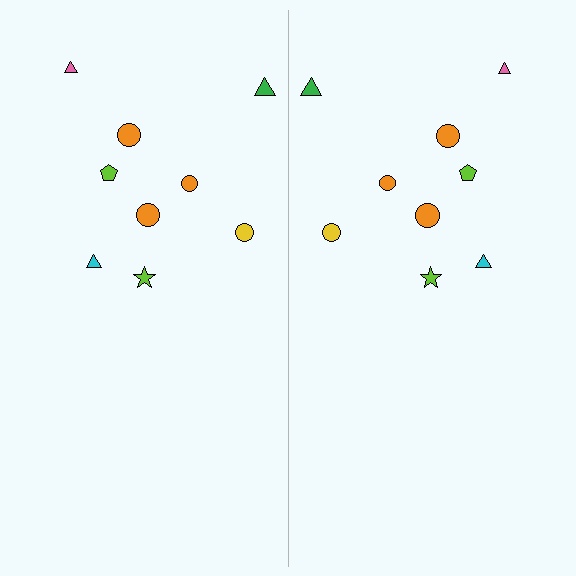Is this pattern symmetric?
Yes, this pattern has bilateral (reflection) symmetry.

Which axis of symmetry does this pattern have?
The pattern has a vertical axis of symmetry running through the center of the image.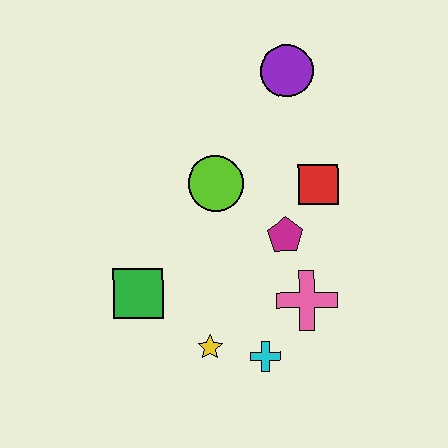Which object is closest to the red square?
The magenta pentagon is closest to the red square.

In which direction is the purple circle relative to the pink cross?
The purple circle is above the pink cross.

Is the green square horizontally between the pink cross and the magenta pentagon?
No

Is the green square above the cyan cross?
Yes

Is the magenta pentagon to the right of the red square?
No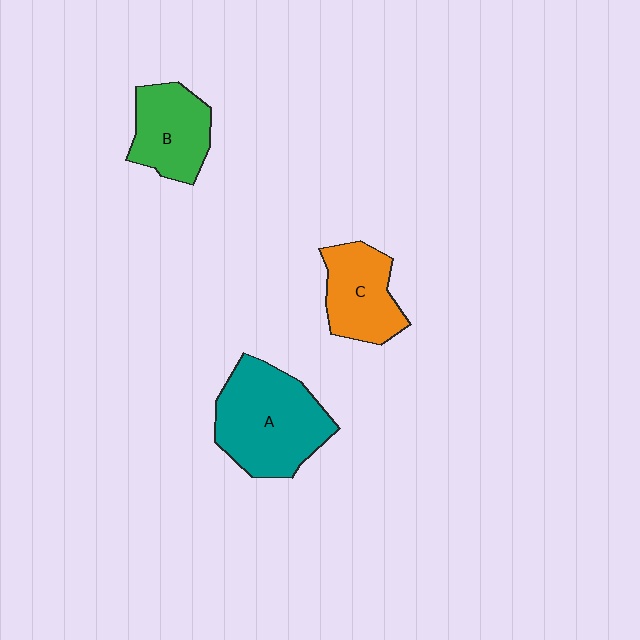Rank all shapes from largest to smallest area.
From largest to smallest: A (teal), B (green), C (orange).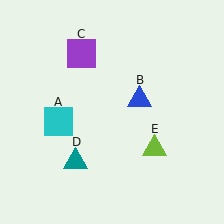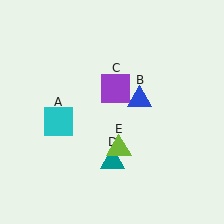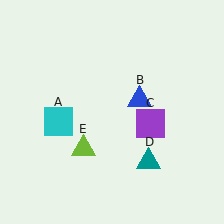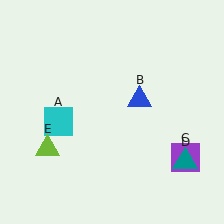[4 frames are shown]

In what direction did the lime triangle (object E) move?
The lime triangle (object E) moved left.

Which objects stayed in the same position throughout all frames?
Cyan square (object A) and blue triangle (object B) remained stationary.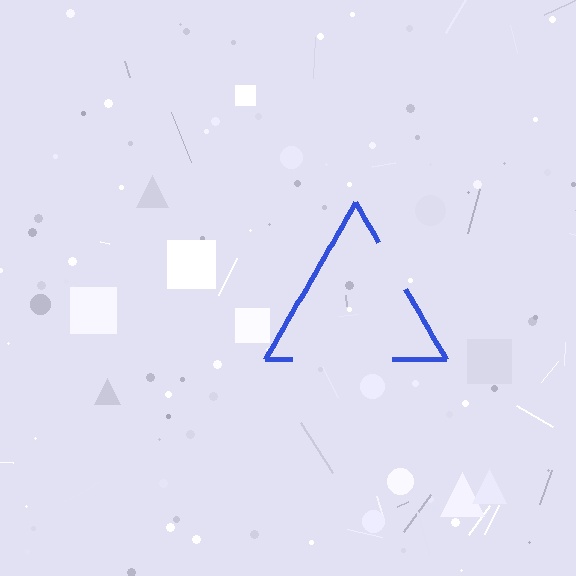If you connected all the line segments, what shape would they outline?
They would outline a triangle.